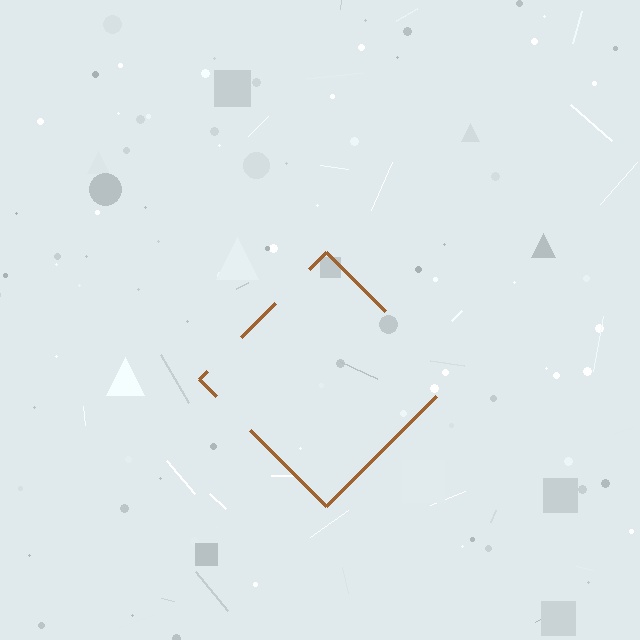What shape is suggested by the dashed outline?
The dashed outline suggests a diamond.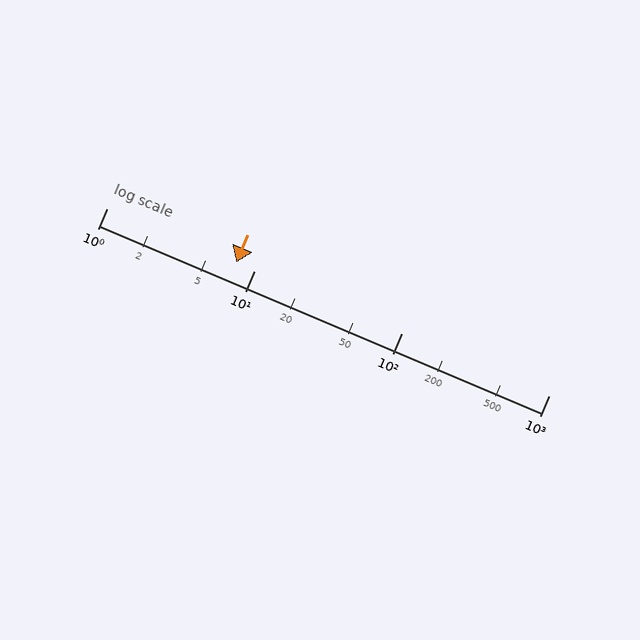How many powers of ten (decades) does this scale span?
The scale spans 3 decades, from 1 to 1000.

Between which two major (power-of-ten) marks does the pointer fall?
The pointer is between 1 and 10.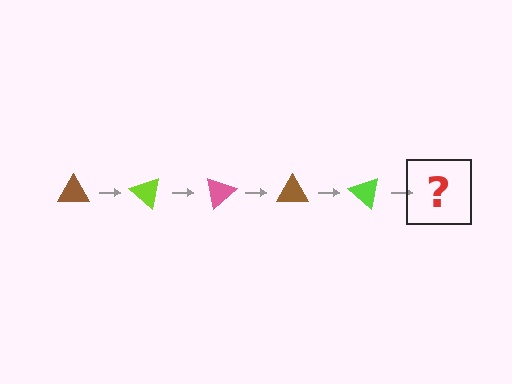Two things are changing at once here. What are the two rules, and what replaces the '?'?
The two rules are that it rotates 40 degrees each step and the color cycles through brown, lime, and pink. The '?' should be a pink triangle, rotated 200 degrees from the start.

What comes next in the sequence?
The next element should be a pink triangle, rotated 200 degrees from the start.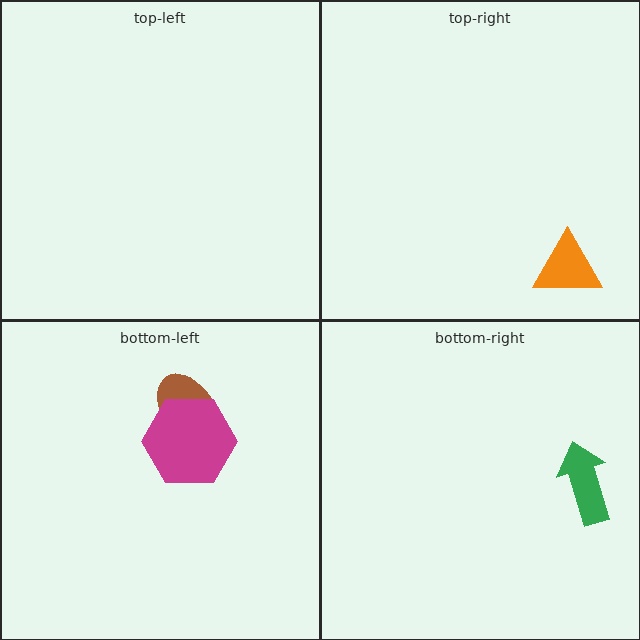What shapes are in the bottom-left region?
The brown ellipse, the magenta hexagon.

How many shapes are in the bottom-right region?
1.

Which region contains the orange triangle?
The top-right region.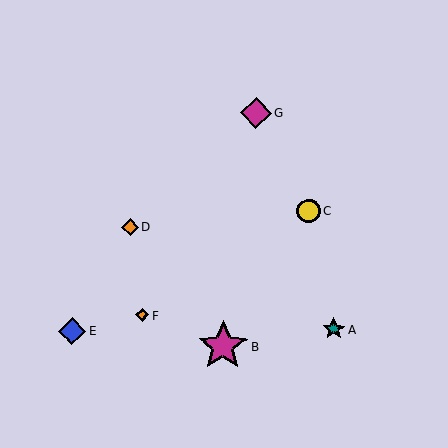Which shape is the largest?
The magenta star (labeled B) is the largest.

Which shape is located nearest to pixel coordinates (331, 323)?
The teal star (labeled A) at (333, 329) is nearest to that location.